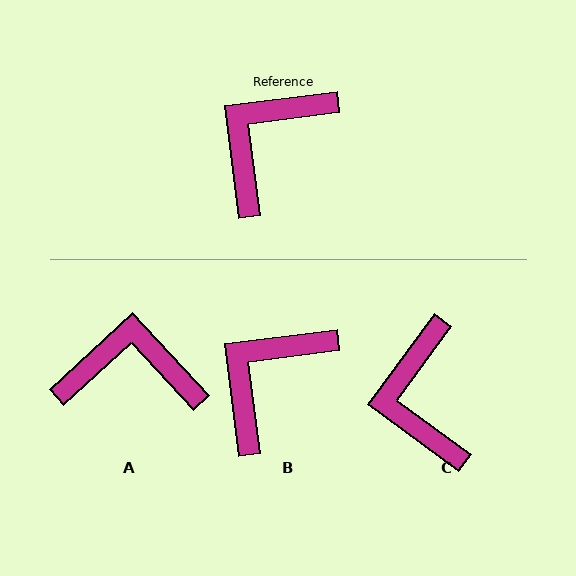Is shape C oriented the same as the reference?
No, it is off by about 47 degrees.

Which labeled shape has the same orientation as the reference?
B.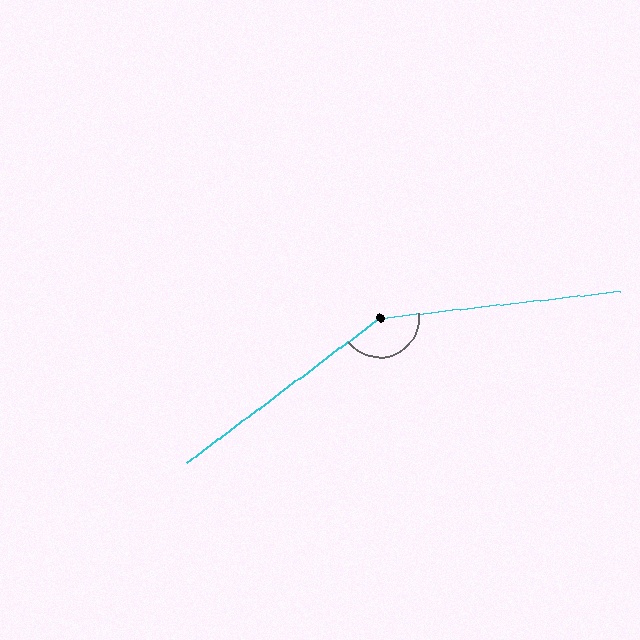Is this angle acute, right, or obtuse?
It is obtuse.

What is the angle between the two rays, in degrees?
Approximately 150 degrees.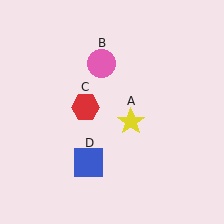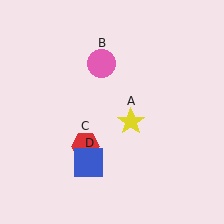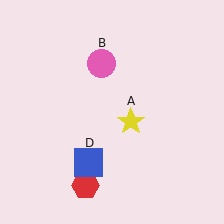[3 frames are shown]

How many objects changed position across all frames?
1 object changed position: red hexagon (object C).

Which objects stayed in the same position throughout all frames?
Yellow star (object A) and pink circle (object B) and blue square (object D) remained stationary.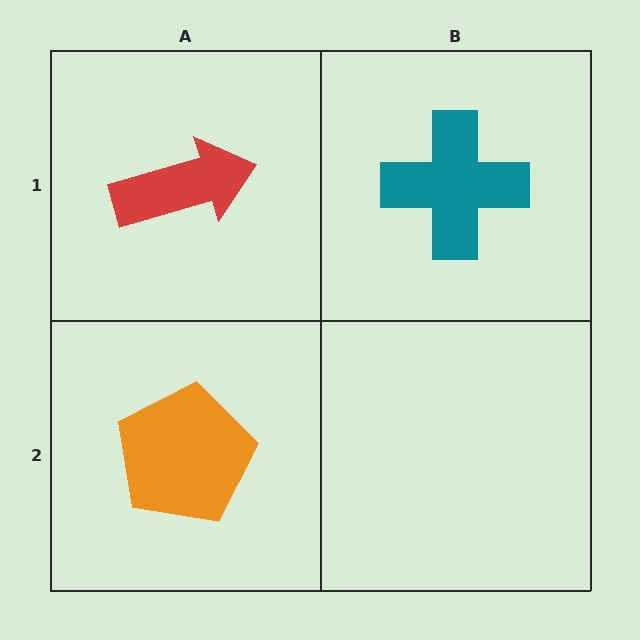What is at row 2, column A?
An orange pentagon.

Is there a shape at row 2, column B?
No, that cell is empty.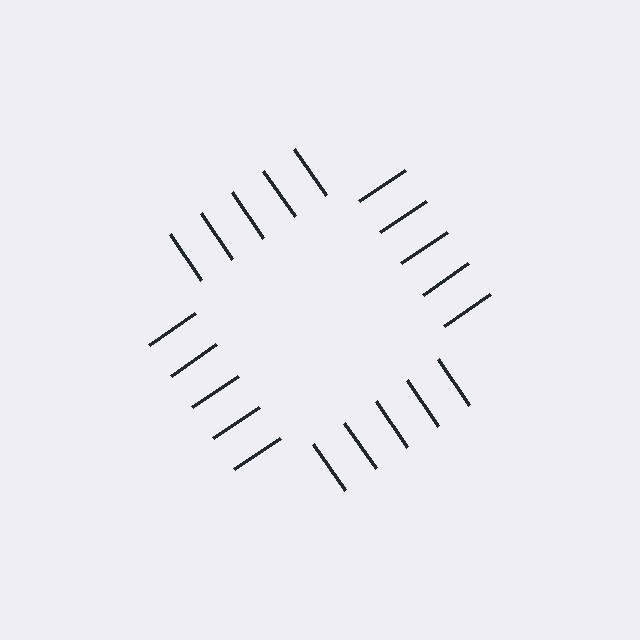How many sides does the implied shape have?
4 sides — the line-ends trace a square.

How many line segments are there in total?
20 — 5 along each of the 4 edges.